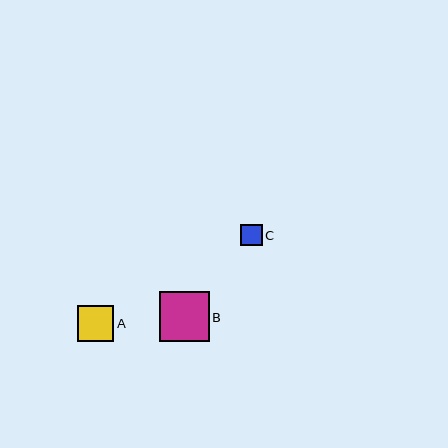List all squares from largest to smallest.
From largest to smallest: B, A, C.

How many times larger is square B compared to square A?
Square B is approximately 1.4 times the size of square A.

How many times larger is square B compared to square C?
Square B is approximately 2.3 times the size of square C.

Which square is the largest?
Square B is the largest with a size of approximately 50 pixels.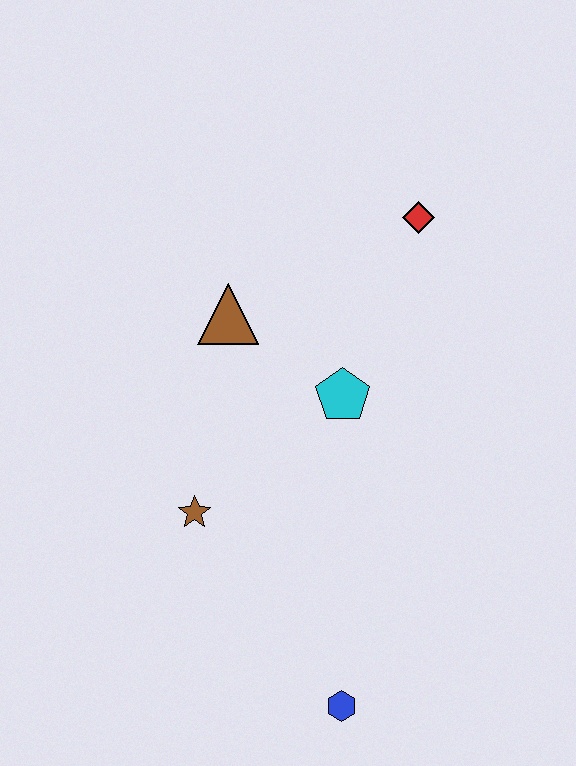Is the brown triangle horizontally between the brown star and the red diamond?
Yes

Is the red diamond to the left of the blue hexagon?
No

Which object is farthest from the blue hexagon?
The red diamond is farthest from the blue hexagon.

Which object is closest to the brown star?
The cyan pentagon is closest to the brown star.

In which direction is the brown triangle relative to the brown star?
The brown triangle is above the brown star.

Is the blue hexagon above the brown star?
No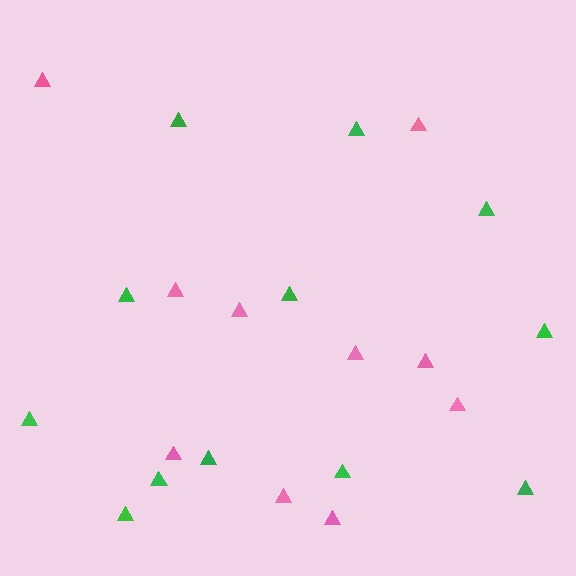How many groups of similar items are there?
There are 2 groups: one group of green triangles (12) and one group of pink triangles (10).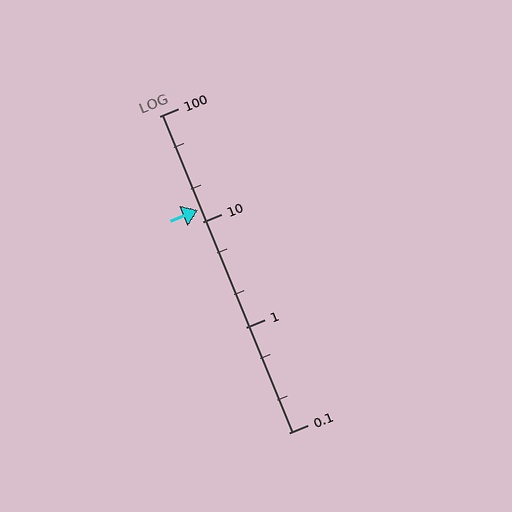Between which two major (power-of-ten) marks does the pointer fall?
The pointer is between 10 and 100.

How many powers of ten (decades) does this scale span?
The scale spans 3 decades, from 0.1 to 100.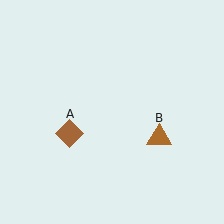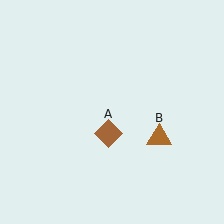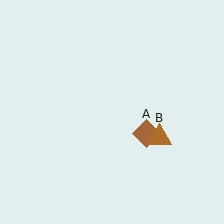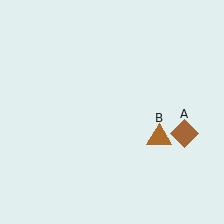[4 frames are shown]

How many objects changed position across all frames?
1 object changed position: brown diamond (object A).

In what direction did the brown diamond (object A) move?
The brown diamond (object A) moved right.